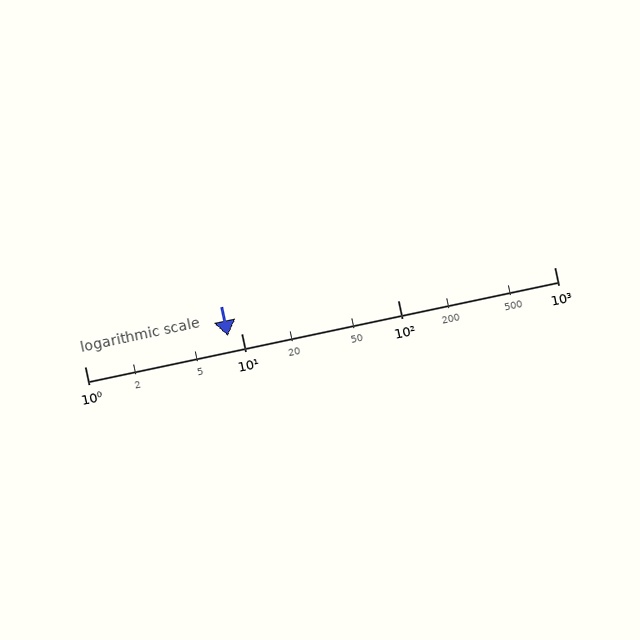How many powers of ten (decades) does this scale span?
The scale spans 3 decades, from 1 to 1000.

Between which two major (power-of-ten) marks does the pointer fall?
The pointer is between 1 and 10.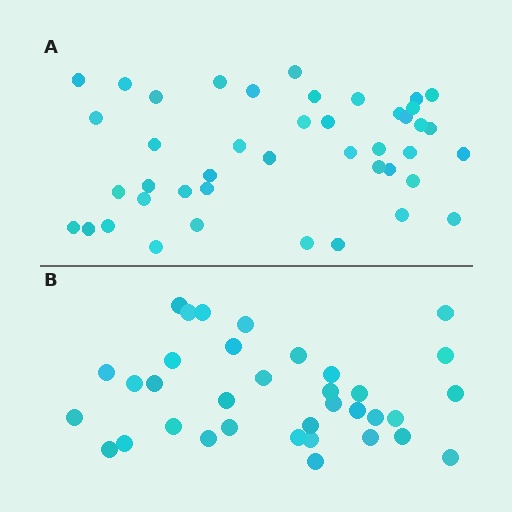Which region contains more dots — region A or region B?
Region A (the top region) has more dots.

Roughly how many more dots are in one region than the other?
Region A has roughly 8 or so more dots than region B.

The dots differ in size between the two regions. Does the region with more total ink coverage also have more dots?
No. Region B has more total ink coverage because its dots are larger, but region A actually contains more individual dots. Total area can be misleading — the number of items is what matters here.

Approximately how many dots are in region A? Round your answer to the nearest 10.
About 40 dots. (The exact count is 43, which rounds to 40.)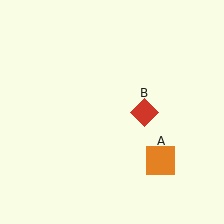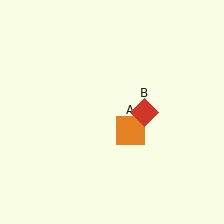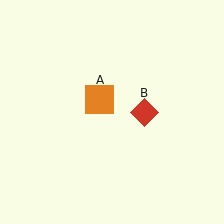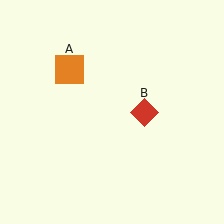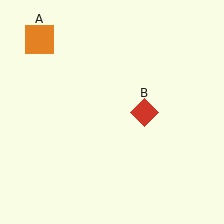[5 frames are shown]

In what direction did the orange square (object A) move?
The orange square (object A) moved up and to the left.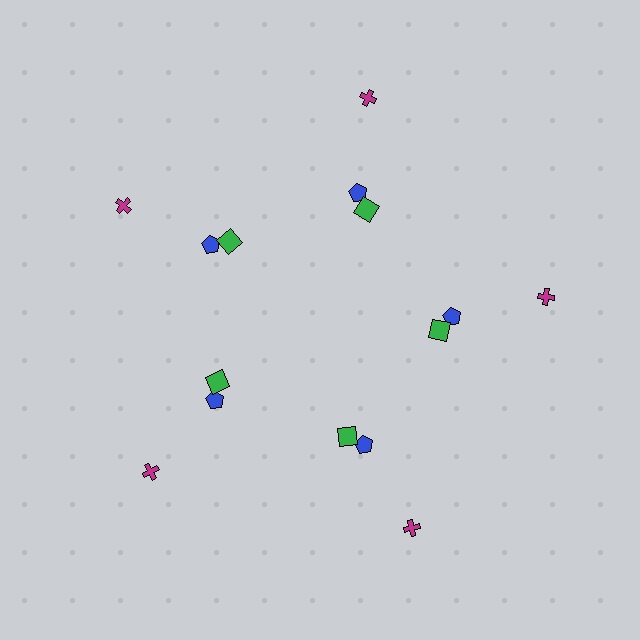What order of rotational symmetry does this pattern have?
This pattern has 5-fold rotational symmetry.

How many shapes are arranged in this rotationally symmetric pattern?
There are 15 shapes, arranged in 5 groups of 3.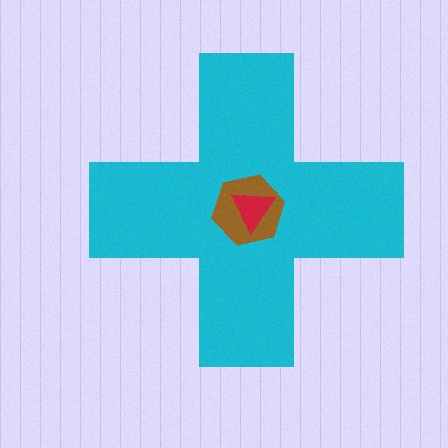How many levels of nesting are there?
3.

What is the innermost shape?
The red triangle.